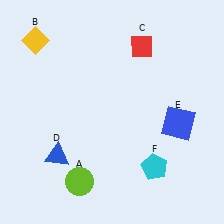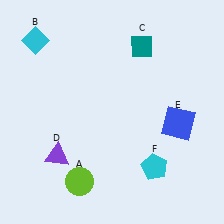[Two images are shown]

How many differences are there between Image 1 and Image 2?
There are 3 differences between the two images.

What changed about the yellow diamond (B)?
In Image 1, B is yellow. In Image 2, it changed to cyan.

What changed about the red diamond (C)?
In Image 1, C is red. In Image 2, it changed to teal.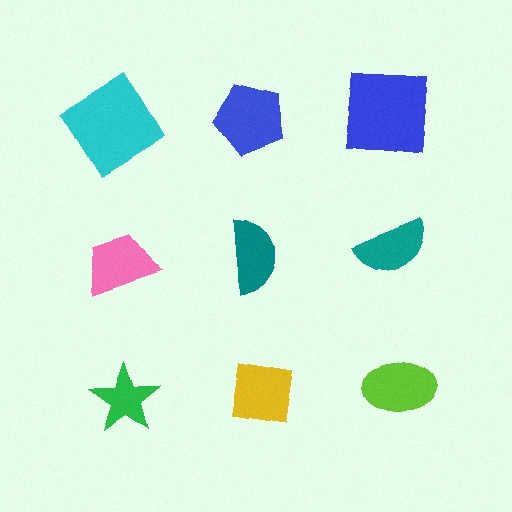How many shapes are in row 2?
3 shapes.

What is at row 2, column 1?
A pink trapezoid.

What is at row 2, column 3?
A teal semicircle.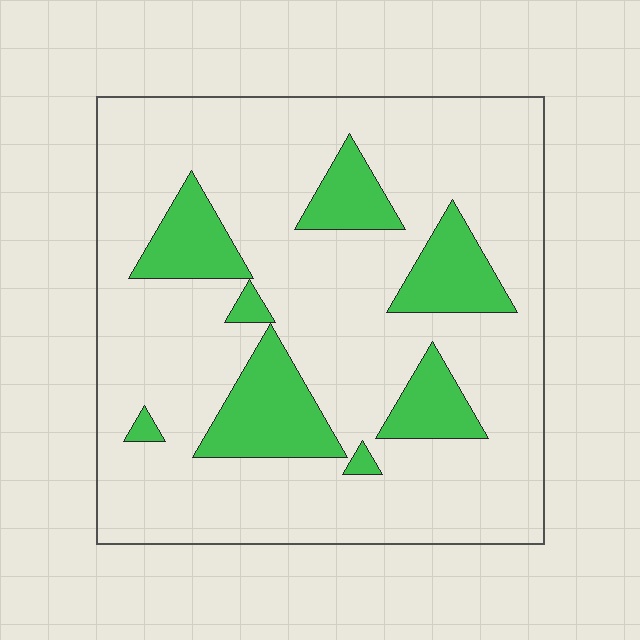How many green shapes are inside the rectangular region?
8.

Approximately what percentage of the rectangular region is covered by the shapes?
Approximately 20%.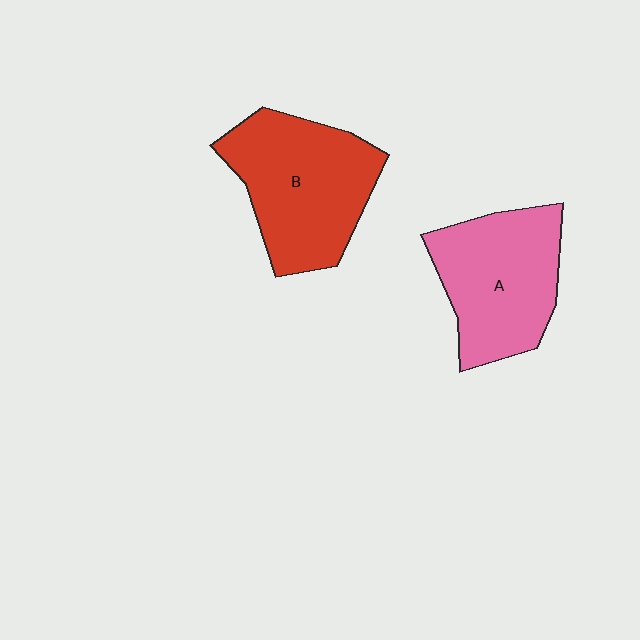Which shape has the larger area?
Shape B (red).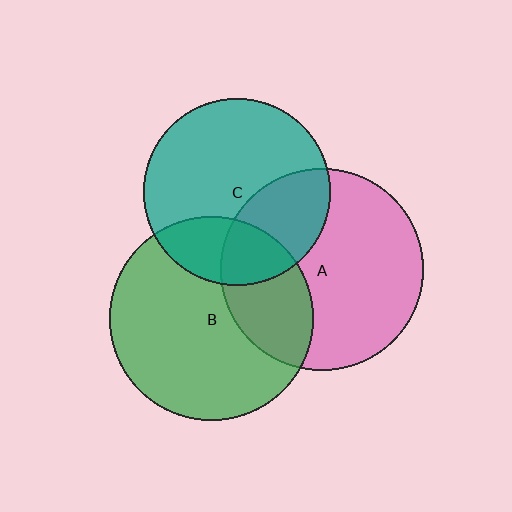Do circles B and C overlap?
Yes.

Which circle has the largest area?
Circle B (green).